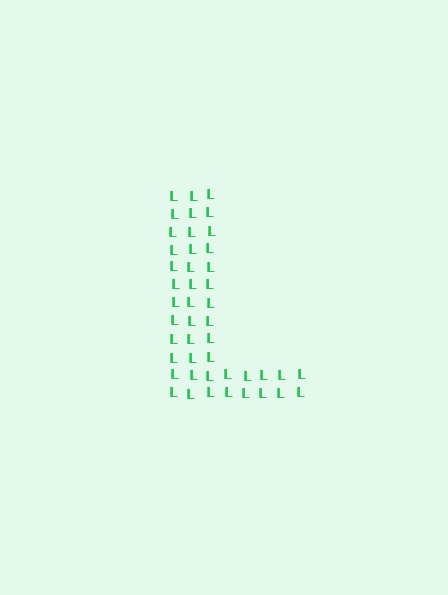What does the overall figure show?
The overall figure shows the letter L.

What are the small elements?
The small elements are letter L's.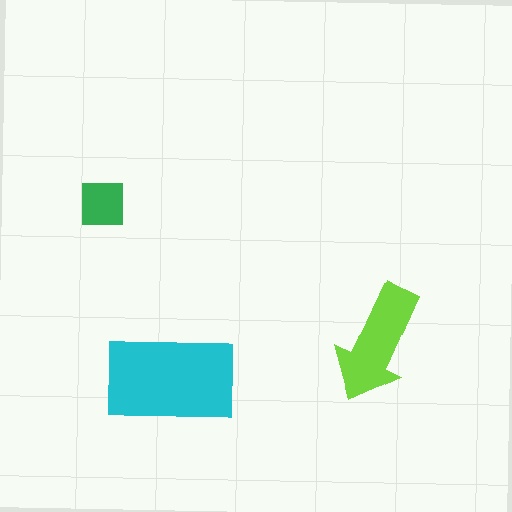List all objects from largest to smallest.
The cyan rectangle, the lime arrow, the green square.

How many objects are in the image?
There are 3 objects in the image.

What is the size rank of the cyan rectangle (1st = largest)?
1st.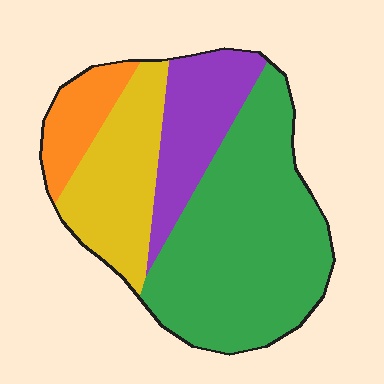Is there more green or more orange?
Green.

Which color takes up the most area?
Green, at roughly 50%.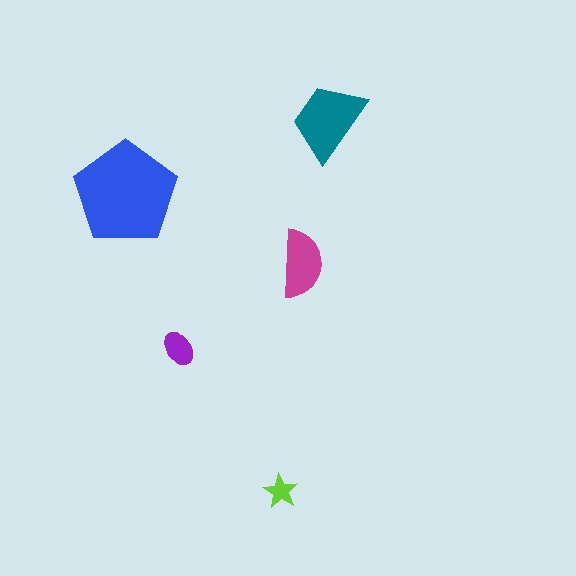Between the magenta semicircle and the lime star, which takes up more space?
The magenta semicircle.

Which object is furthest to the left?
The blue pentagon is leftmost.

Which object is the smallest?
The lime star.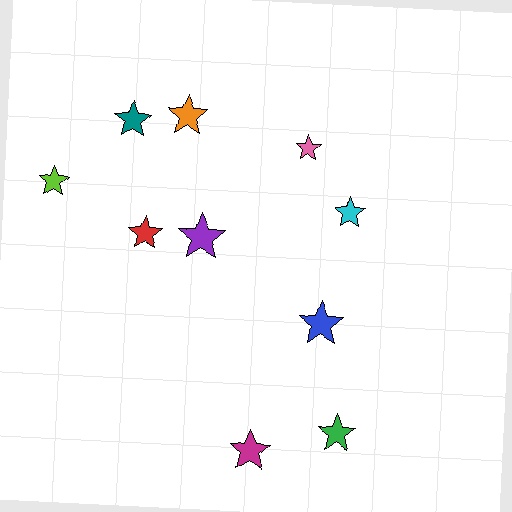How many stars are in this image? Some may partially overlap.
There are 10 stars.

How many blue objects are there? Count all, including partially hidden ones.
There is 1 blue object.